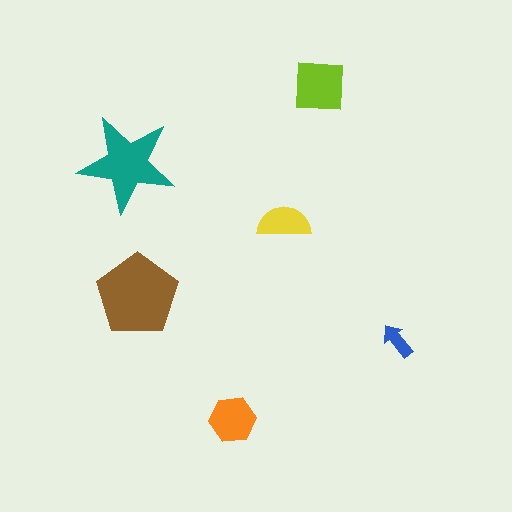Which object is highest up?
The lime square is topmost.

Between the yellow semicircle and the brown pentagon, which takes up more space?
The brown pentagon.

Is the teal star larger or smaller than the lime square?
Larger.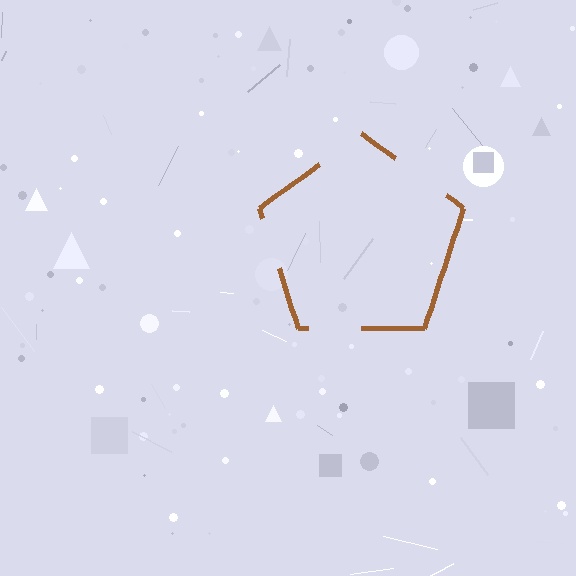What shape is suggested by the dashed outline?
The dashed outline suggests a pentagon.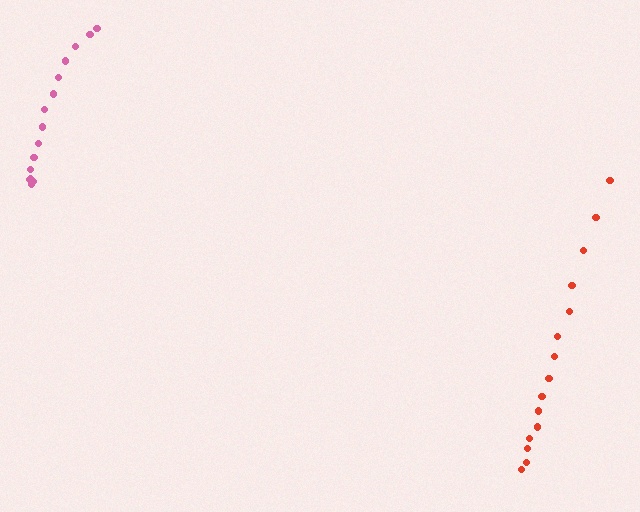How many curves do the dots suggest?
There are 2 distinct paths.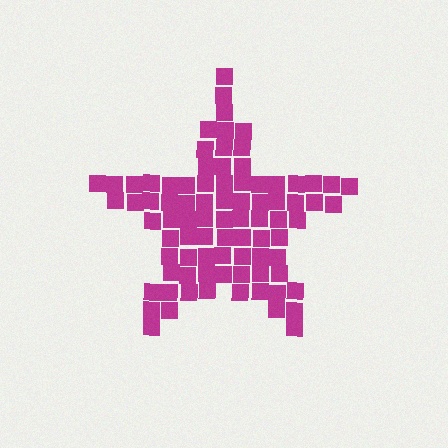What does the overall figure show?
The overall figure shows a star.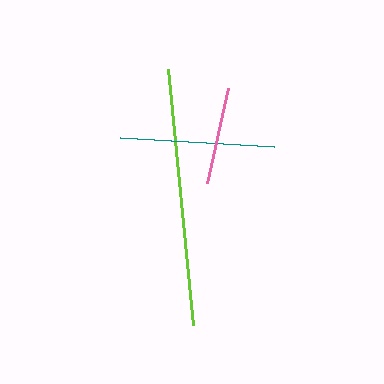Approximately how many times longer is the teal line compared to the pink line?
The teal line is approximately 1.6 times the length of the pink line.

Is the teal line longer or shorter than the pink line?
The teal line is longer than the pink line.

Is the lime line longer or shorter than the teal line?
The lime line is longer than the teal line.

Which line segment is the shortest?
The pink line is the shortest at approximately 97 pixels.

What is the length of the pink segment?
The pink segment is approximately 97 pixels long.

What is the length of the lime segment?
The lime segment is approximately 257 pixels long.